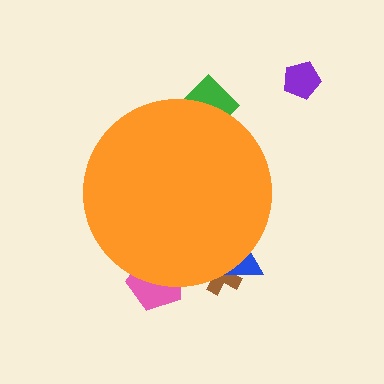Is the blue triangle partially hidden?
Yes, the blue triangle is partially hidden behind the orange circle.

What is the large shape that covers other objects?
An orange circle.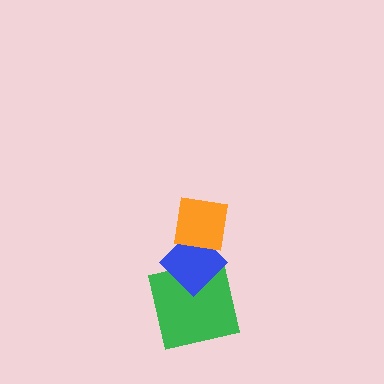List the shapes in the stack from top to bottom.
From top to bottom: the orange square, the blue diamond, the green square.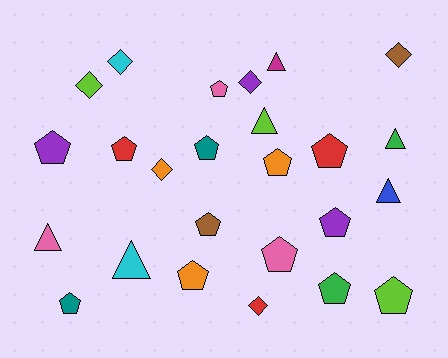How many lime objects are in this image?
There are 3 lime objects.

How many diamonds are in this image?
There are 6 diamonds.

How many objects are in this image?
There are 25 objects.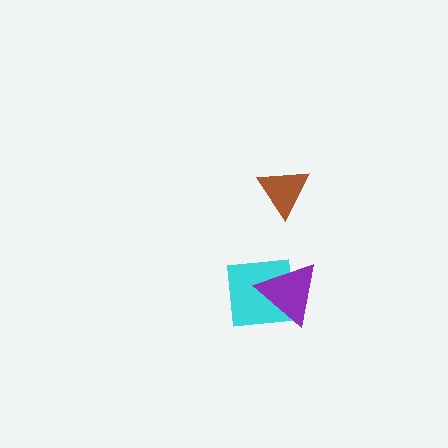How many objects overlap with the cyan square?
1 object overlaps with the cyan square.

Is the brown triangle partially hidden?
No, no other shape covers it.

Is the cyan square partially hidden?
Yes, it is partially covered by another shape.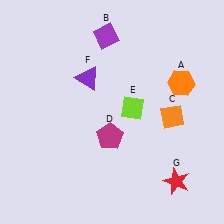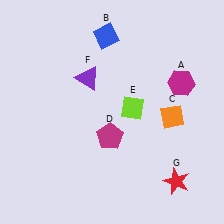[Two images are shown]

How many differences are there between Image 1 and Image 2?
There are 2 differences between the two images.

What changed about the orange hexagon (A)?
In Image 1, A is orange. In Image 2, it changed to magenta.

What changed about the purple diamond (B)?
In Image 1, B is purple. In Image 2, it changed to blue.